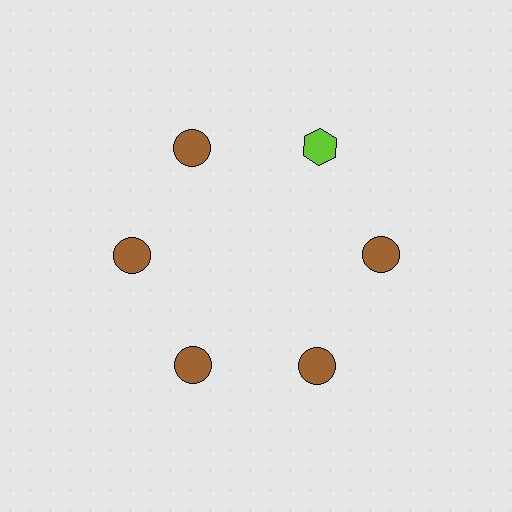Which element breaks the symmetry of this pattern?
The lime hexagon at roughly the 1 o'clock position breaks the symmetry. All other shapes are brown circles.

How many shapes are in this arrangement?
There are 6 shapes arranged in a ring pattern.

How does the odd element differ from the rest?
It differs in both color (lime instead of brown) and shape (hexagon instead of circle).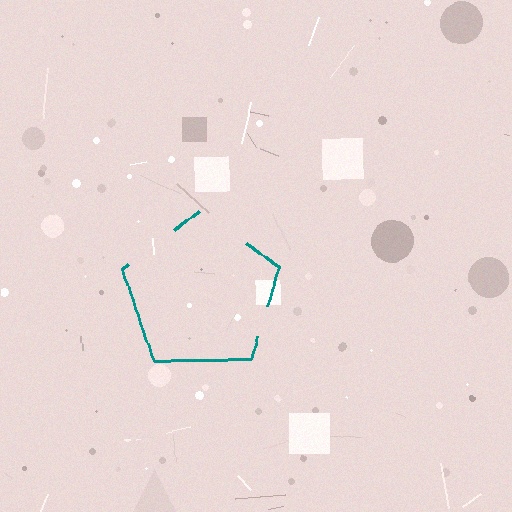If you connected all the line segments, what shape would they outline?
They would outline a pentagon.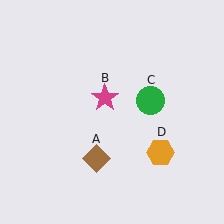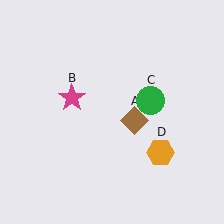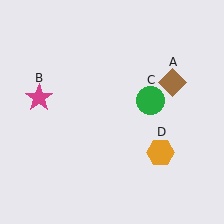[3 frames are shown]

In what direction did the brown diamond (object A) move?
The brown diamond (object A) moved up and to the right.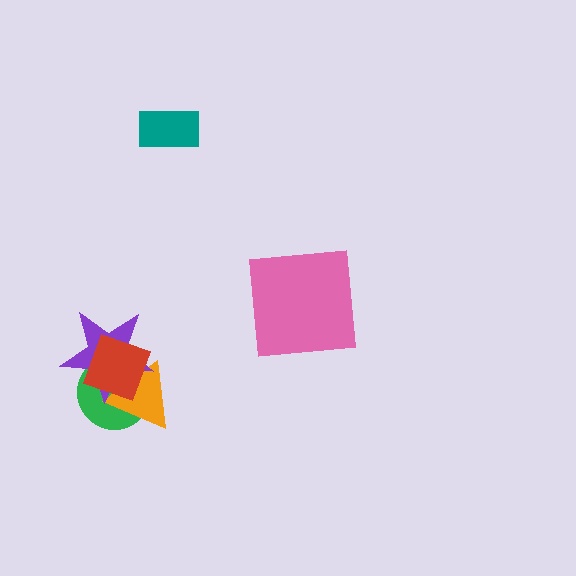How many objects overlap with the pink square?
0 objects overlap with the pink square.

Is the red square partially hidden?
No, no other shape covers it.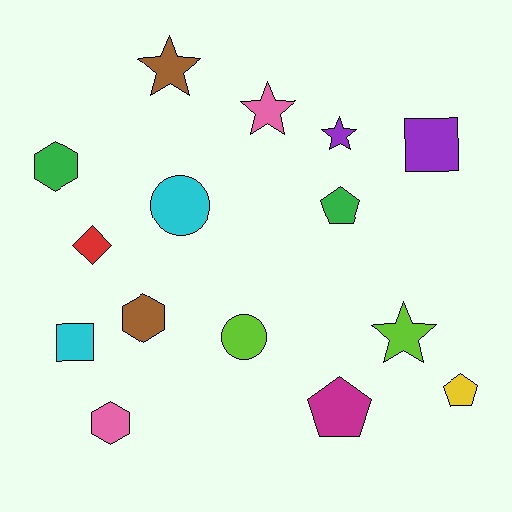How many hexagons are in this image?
There are 3 hexagons.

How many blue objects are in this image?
There are no blue objects.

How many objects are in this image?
There are 15 objects.